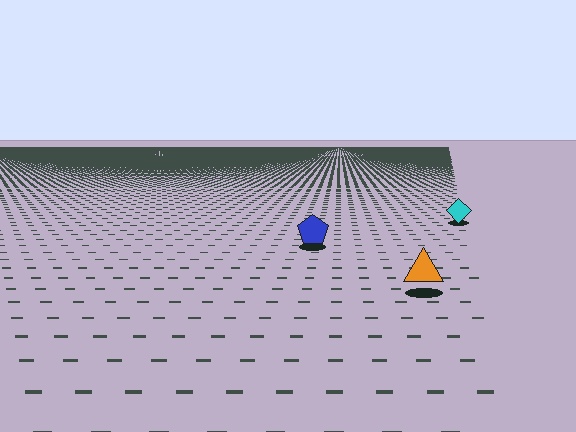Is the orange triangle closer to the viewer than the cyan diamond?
Yes. The orange triangle is closer — you can tell from the texture gradient: the ground texture is coarser near it.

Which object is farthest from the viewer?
The cyan diamond is farthest from the viewer. It appears smaller and the ground texture around it is denser.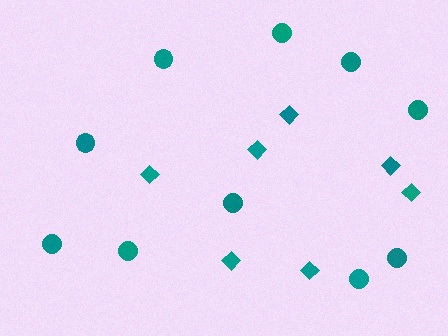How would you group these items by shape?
There are 2 groups: one group of diamonds (7) and one group of circles (10).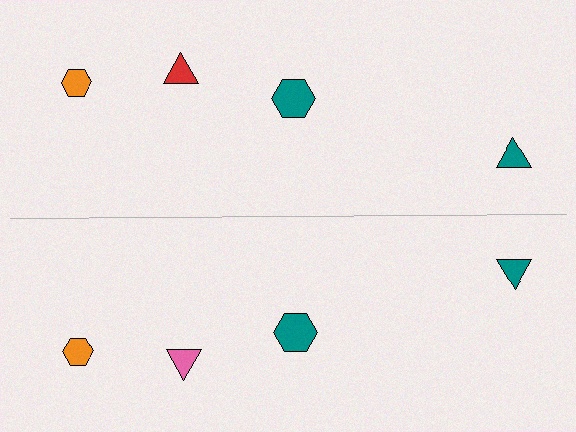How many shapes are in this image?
There are 8 shapes in this image.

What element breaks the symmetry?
The pink triangle on the bottom side breaks the symmetry — its mirror counterpart is red.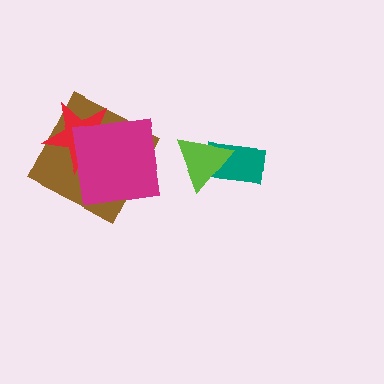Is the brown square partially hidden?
Yes, it is partially covered by another shape.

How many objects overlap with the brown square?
2 objects overlap with the brown square.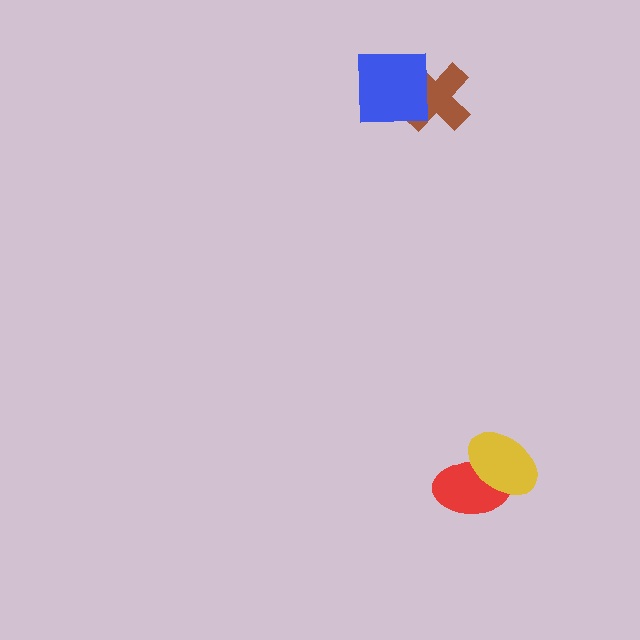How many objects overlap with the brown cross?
1 object overlaps with the brown cross.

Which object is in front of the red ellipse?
The yellow ellipse is in front of the red ellipse.